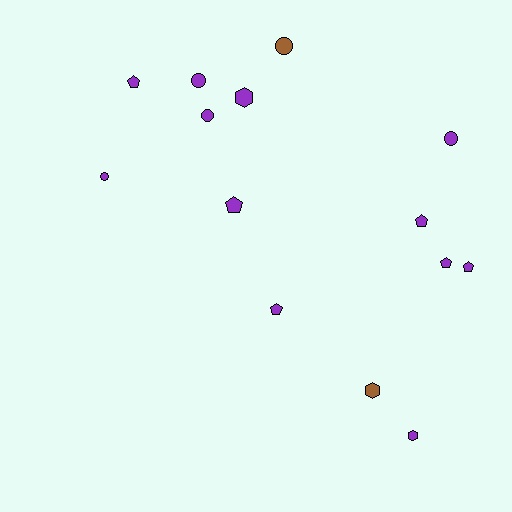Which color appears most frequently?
Purple, with 12 objects.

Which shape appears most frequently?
Pentagon, with 6 objects.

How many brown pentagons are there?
There are no brown pentagons.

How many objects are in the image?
There are 14 objects.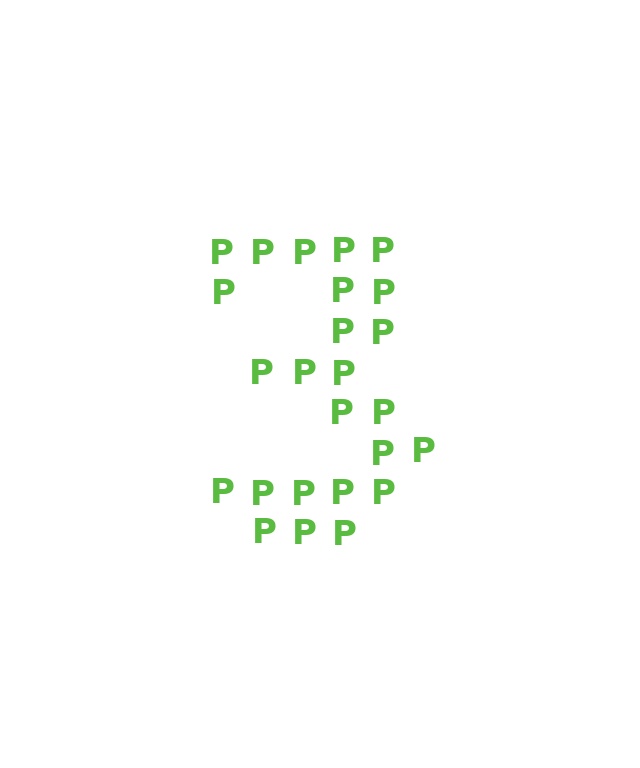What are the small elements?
The small elements are letter P's.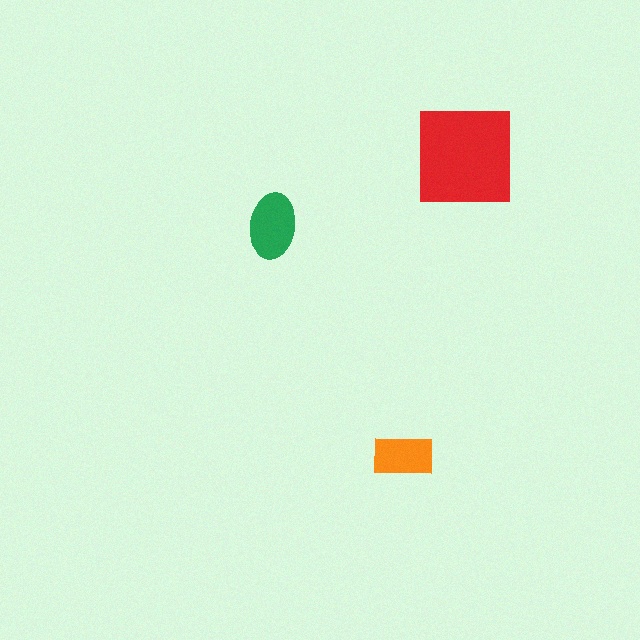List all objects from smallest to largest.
The orange rectangle, the green ellipse, the red square.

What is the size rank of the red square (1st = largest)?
1st.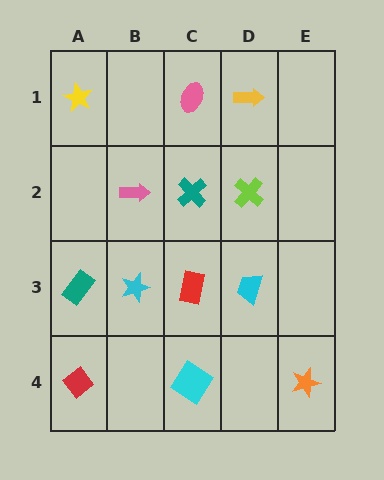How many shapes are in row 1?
3 shapes.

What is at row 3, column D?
A cyan trapezoid.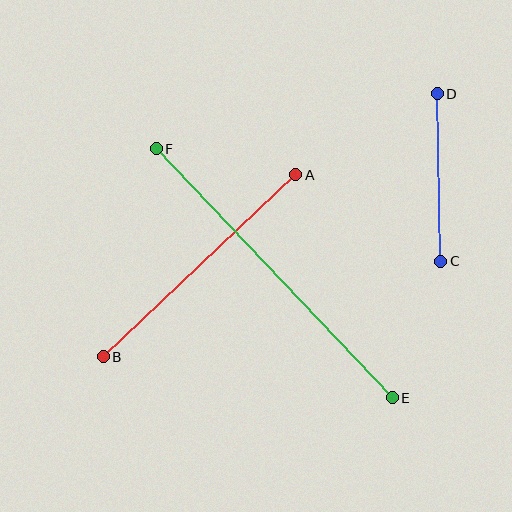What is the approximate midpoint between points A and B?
The midpoint is at approximately (199, 266) pixels.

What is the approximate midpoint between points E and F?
The midpoint is at approximately (274, 273) pixels.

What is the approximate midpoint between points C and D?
The midpoint is at approximately (439, 178) pixels.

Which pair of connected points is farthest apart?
Points E and F are farthest apart.